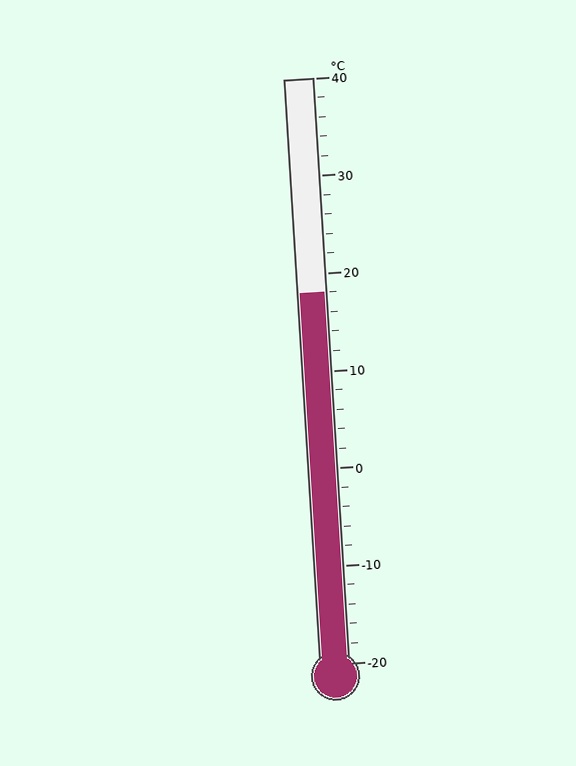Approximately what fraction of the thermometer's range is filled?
The thermometer is filled to approximately 65% of its range.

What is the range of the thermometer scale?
The thermometer scale ranges from -20°C to 40°C.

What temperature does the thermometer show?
The thermometer shows approximately 18°C.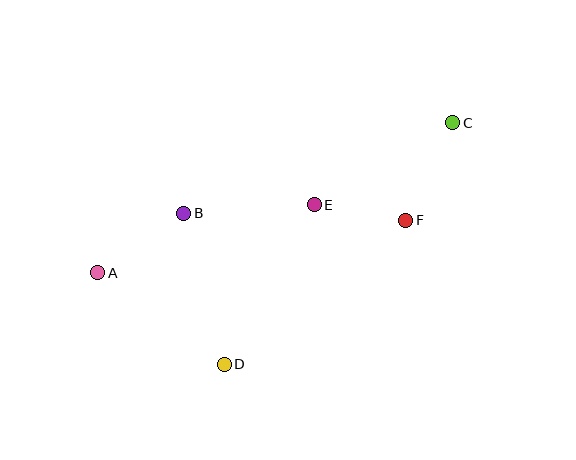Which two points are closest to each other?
Points E and F are closest to each other.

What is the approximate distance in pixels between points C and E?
The distance between C and E is approximately 161 pixels.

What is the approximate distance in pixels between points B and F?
The distance between B and F is approximately 222 pixels.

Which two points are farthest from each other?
Points A and C are farthest from each other.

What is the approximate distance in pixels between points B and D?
The distance between B and D is approximately 156 pixels.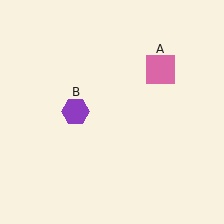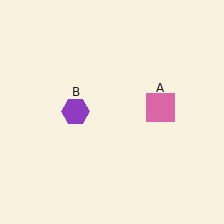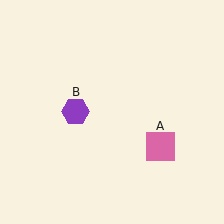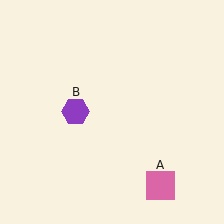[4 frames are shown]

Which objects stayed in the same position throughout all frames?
Purple hexagon (object B) remained stationary.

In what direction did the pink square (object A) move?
The pink square (object A) moved down.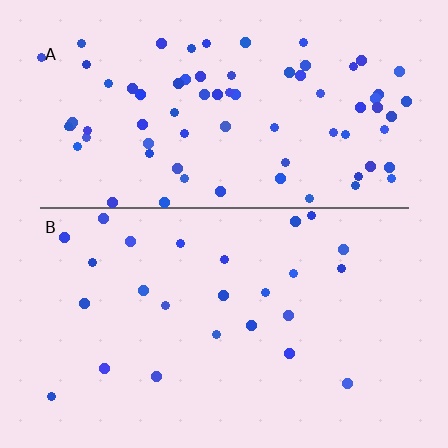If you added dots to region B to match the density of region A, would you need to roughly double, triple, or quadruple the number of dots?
Approximately triple.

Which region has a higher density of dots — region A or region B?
A (the top).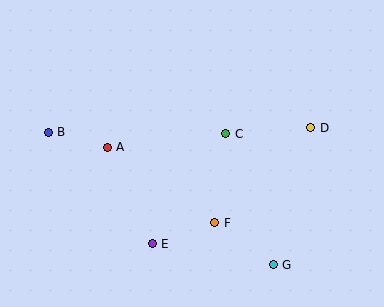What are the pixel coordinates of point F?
Point F is at (215, 223).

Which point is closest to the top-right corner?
Point D is closest to the top-right corner.